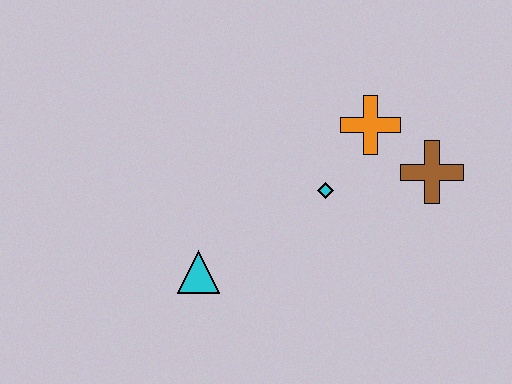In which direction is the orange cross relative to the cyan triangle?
The orange cross is to the right of the cyan triangle.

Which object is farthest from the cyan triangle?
The brown cross is farthest from the cyan triangle.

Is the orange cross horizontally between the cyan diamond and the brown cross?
Yes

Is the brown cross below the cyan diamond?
No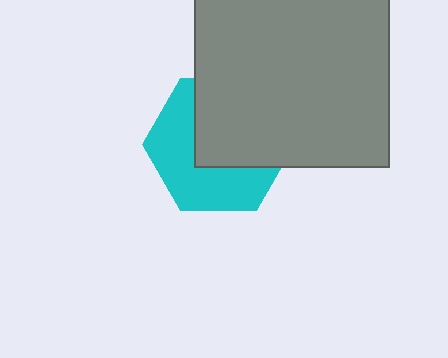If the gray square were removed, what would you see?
You would see the complete cyan hexagon.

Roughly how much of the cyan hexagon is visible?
About half of it is visible (roughly 50%).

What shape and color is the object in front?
The object in front is a gray square.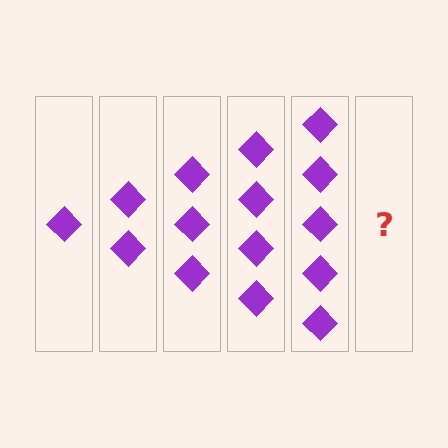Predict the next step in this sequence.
The next step is 6 diamonds.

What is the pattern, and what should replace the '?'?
The pattern is that each step adds one more diamond. The '?' should be 6 diamonds.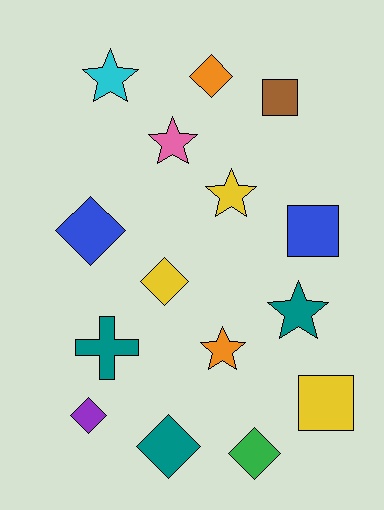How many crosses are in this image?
There is 1 cross.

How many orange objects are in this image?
There are 2 orange objects.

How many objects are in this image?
There are 15 objects.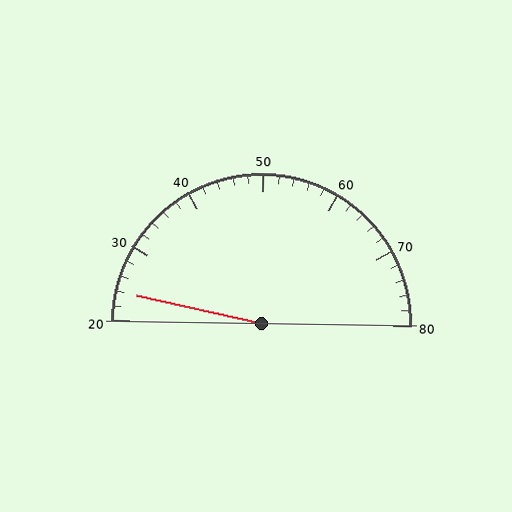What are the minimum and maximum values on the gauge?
The gauge ranges from 20 to 80.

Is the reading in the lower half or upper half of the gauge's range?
The reading is in the lower half of the range (20 to 80).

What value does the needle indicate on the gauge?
The needle indicates approximately 24.